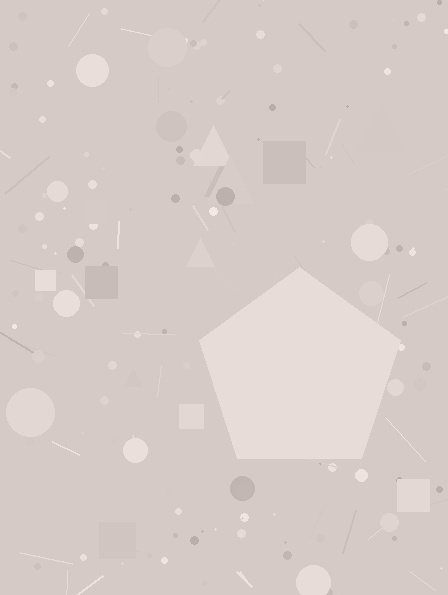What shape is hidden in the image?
A pentagon is hidden in the image.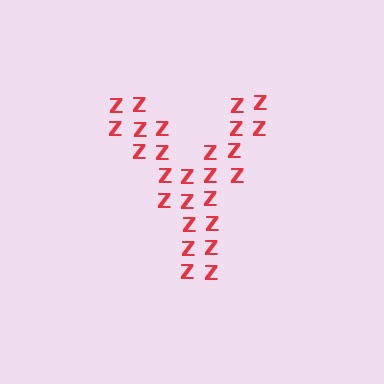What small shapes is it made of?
It is made of small letter Z's.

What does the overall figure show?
The overall figure shows the letter Y.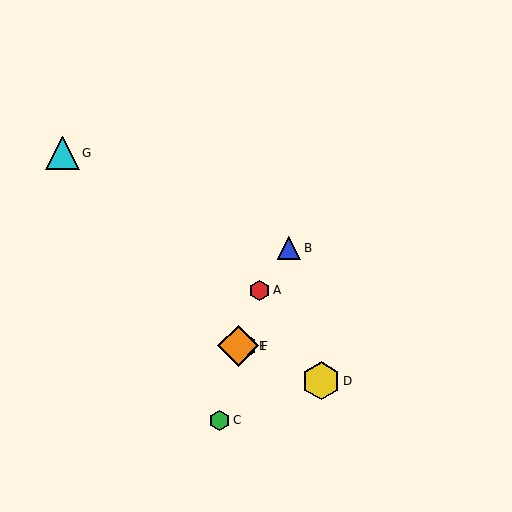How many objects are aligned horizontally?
2 objects (E, F) are aligned horizontally.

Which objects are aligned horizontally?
Objects E, F are aligned horizontally.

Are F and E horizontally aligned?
Yes, both are at y≈346.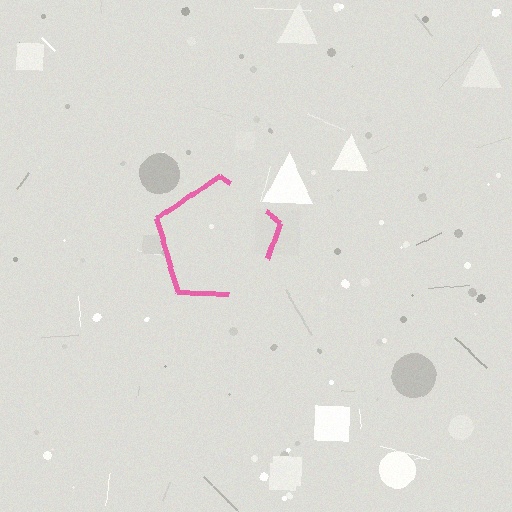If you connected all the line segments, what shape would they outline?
They would outline a pentagon.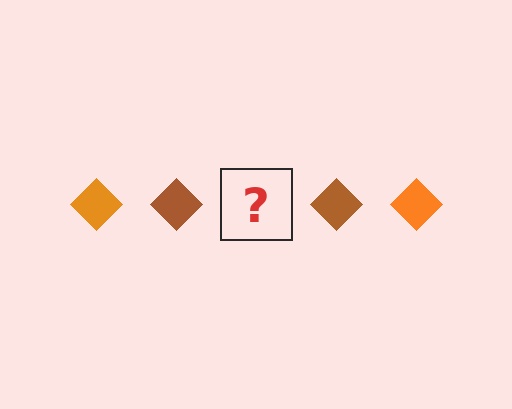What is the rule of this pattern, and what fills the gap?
The rule is that the pattern cycles through orange, brown diamonds. The gap should be filled with an orange diamond.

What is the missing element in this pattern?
The missing element is an orange diamond.